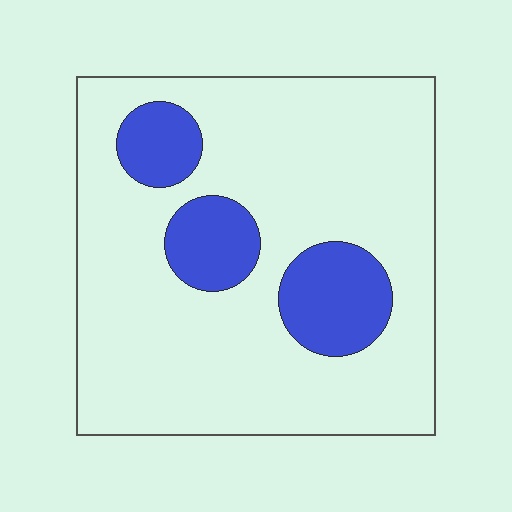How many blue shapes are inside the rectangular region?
3.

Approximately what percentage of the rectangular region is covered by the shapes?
Approximately 20%.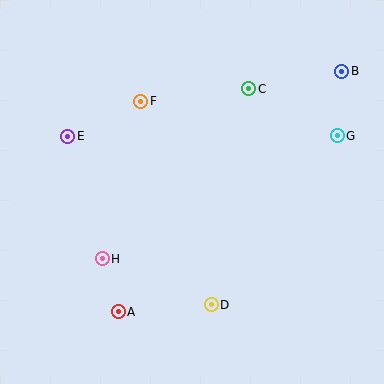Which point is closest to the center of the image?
Point F at (141, 101) is closest to the center.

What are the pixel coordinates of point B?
Point B is at (342, 71).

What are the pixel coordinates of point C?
Point C is at (249, 89).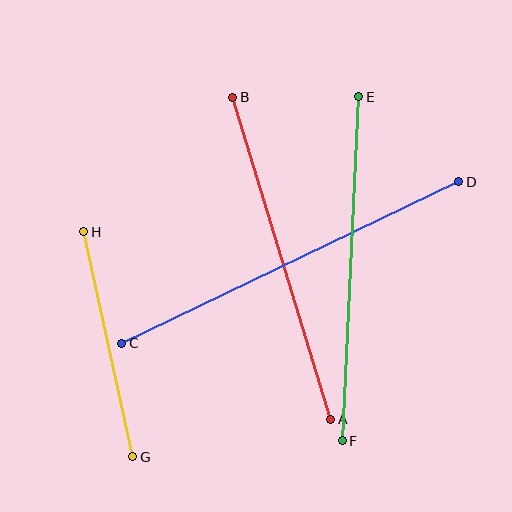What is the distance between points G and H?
The distance is approximately 230 pixels.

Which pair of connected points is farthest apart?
Points C and D are farthest apart.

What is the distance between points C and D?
The distance is approximately 374 pixels.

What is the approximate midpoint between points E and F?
The midpoint is at approximately (351, 269) pixels.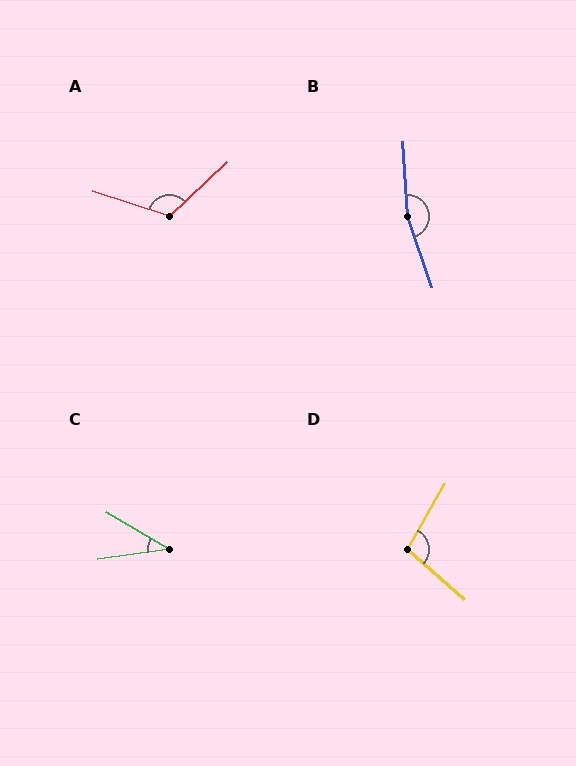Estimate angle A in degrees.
Approximately 119 degrees.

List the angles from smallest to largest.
C (39°), D (101°), A (119°), B (165°).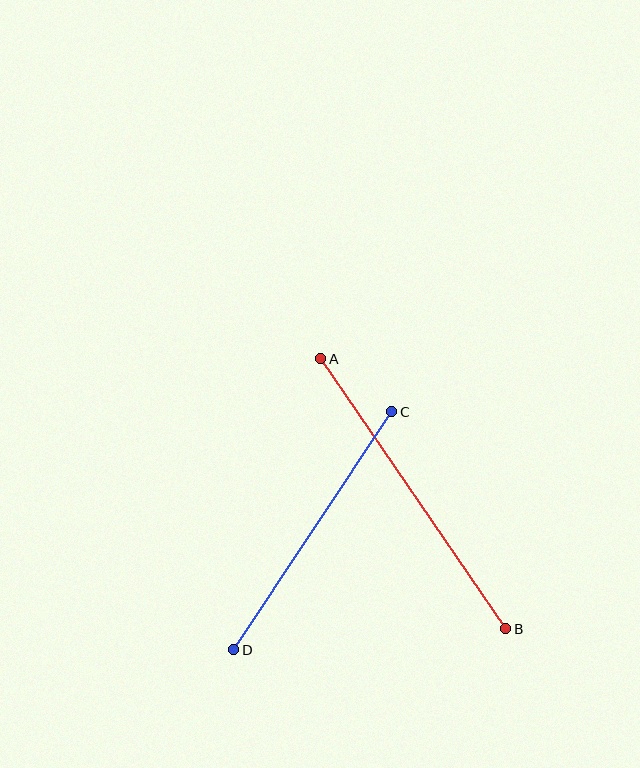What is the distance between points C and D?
The distance is approximately 286 pixels.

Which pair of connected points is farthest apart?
Points A and B are farthest apart.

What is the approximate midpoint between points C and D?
The midpoint is at approximately (313, 531) pixels.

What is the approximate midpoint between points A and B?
The midpoint is at approximately (413, 494) pixels.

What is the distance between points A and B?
The distance is approximately 327 pixels.